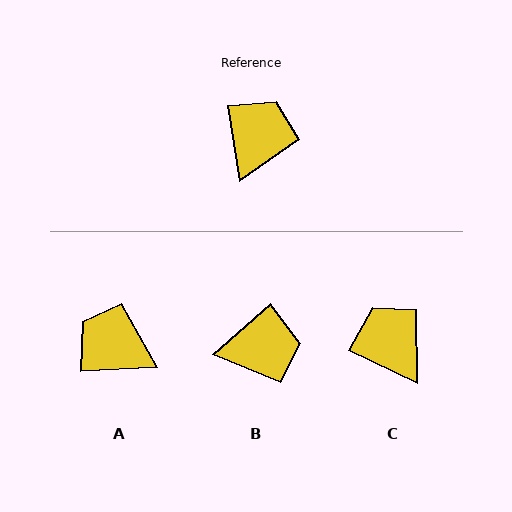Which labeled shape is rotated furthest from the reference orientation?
A, about 84 degrees away.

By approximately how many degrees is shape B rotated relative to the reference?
Approximately 58 degrees clockwise.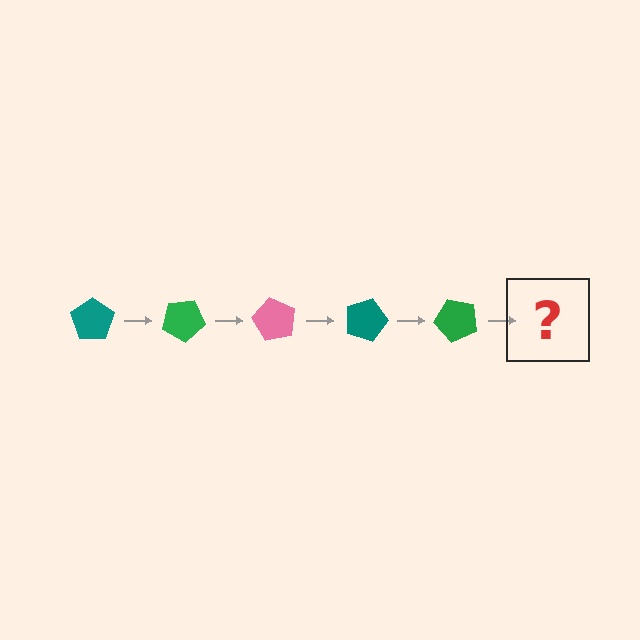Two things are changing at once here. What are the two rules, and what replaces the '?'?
The two rules are that it rotates 30 degrees each step and the color cycles through teal, green, and pink. The '?' should be a pink pentagon, rotated 150 degrees from the start.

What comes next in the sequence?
The next element should be a pink pentagon, rotated 150 degrees from the start.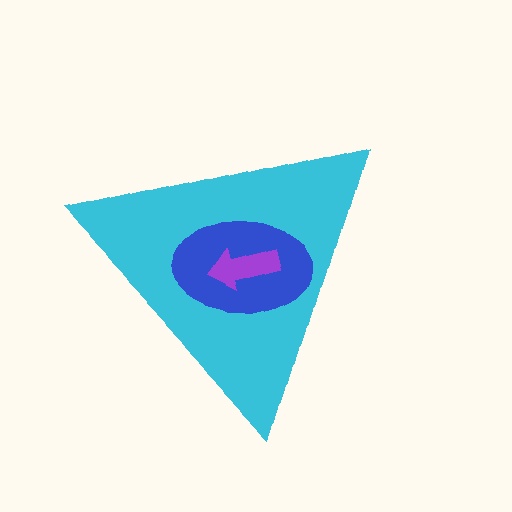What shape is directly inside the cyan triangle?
The blue ellipse.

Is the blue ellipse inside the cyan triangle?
Yes.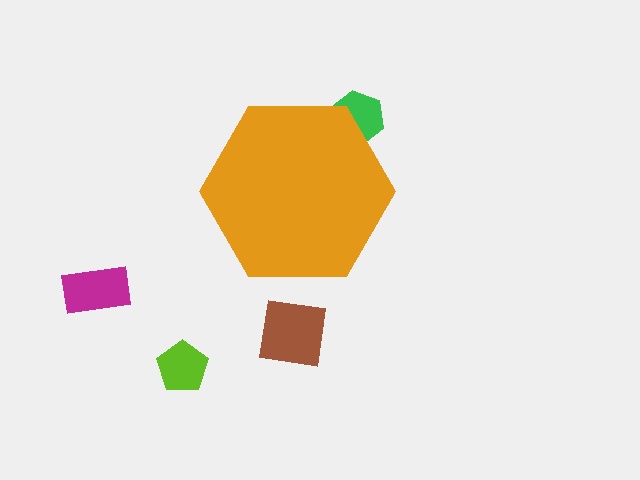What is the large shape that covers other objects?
An orange hexagon.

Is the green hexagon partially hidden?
Yes, the green hexagon is partially hidden behind the orange hexagon.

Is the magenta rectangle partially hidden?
No, the magenta rectangle is fully visible.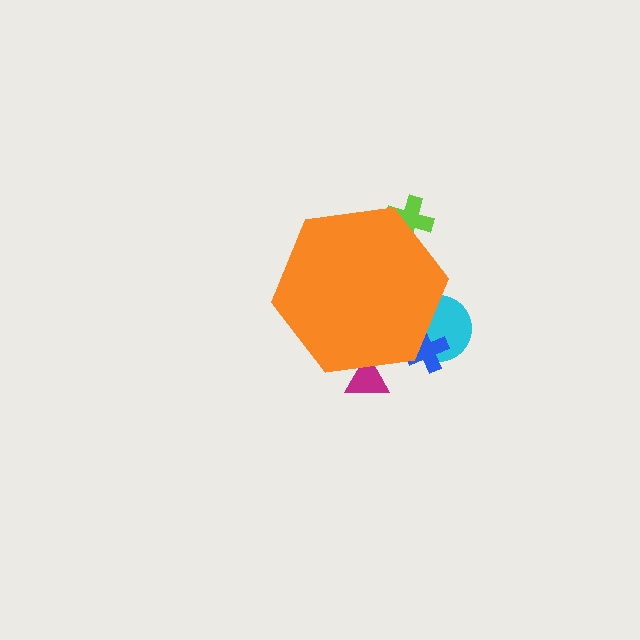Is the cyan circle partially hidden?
Yes, the cyan circle is partially hidden behind the orange hexagon.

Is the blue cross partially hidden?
Yes, the blue cross is partially hidden behind the orange hexagon.